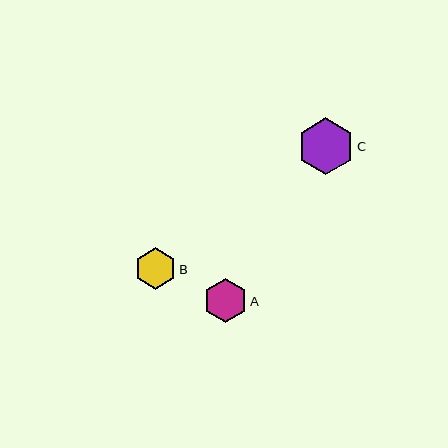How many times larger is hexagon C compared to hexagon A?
Hexagon C is approximately 1.3 times the size of hexagon A.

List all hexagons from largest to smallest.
From largest to smallest: C, A, B.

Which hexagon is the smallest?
Hexagon B is the smallest with a size of approximately 41 pixels.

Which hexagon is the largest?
Hexagon C is the largest with a size of approximately 57 pixels.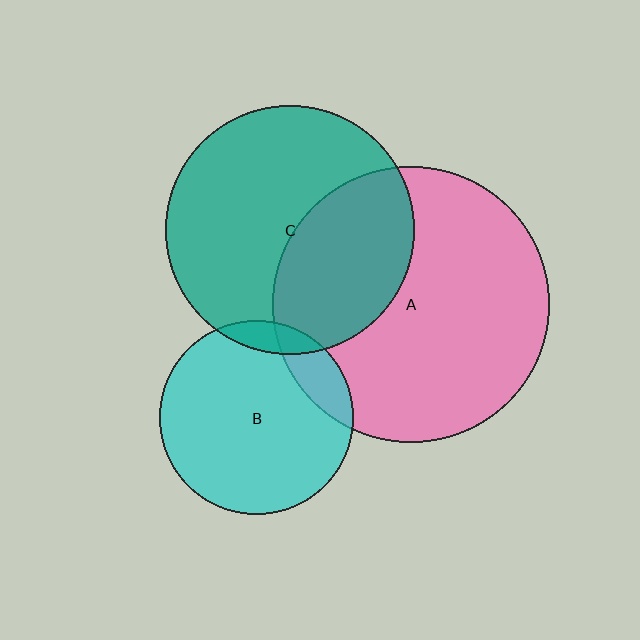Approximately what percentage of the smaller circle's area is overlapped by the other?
Approximately 15%.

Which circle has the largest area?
Circle A (pink).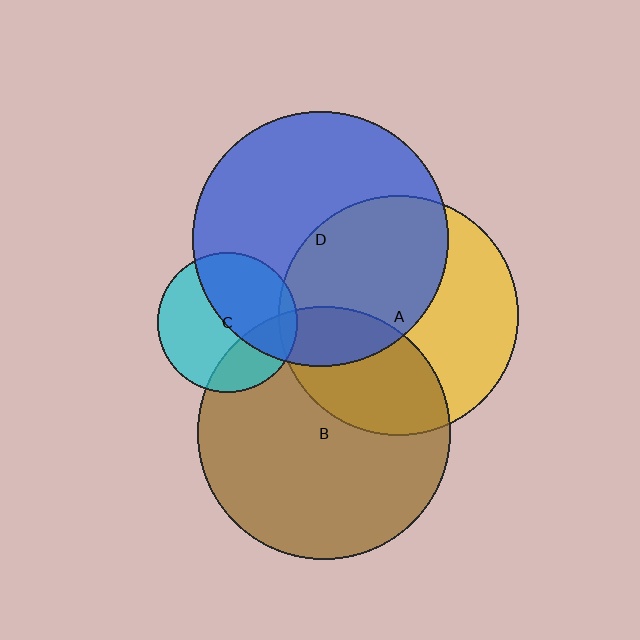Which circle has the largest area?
Circle D (blue).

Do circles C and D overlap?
Yes.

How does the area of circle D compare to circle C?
Approximately 3.3 times.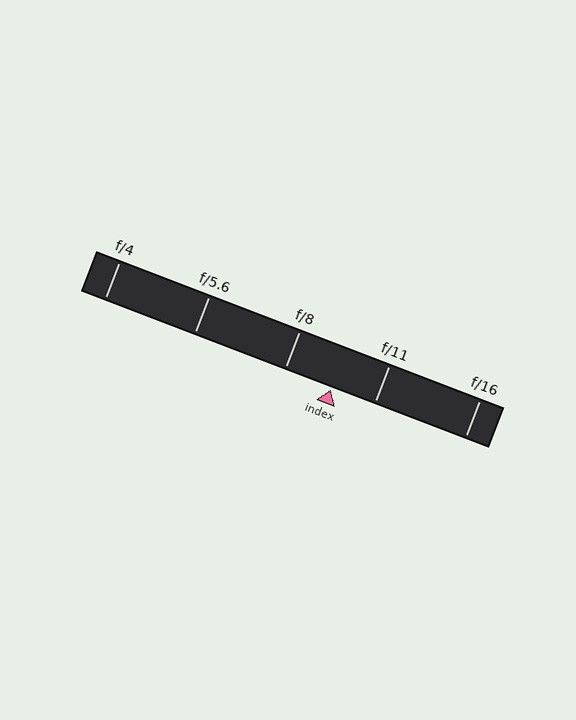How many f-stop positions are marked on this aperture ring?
There are 5 f-stop positions marked.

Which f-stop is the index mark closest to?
The index mark is closest to f/11.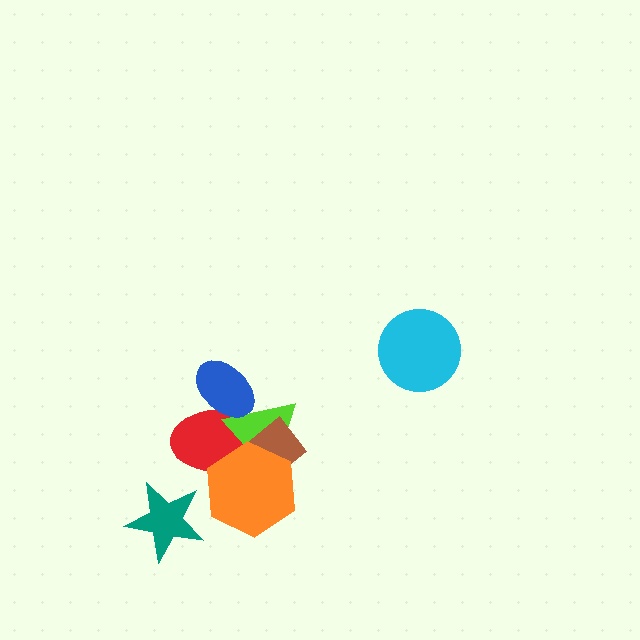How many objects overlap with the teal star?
0 objects overlap with the teal star.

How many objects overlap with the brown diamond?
3 objects overlap with the brown diamond.